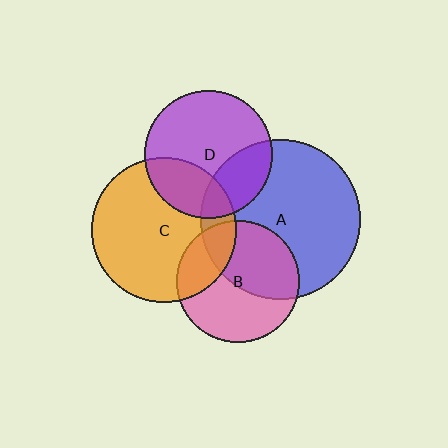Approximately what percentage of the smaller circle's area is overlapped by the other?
Approximately 25%.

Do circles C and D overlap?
Yes.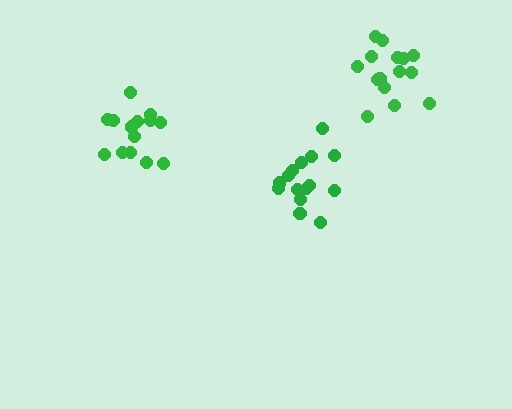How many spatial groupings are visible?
There are 3 spatial groupings.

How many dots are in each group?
Group 1: 14 dots, Group 2: 15 dots, Group 3: 15 dots (44 total).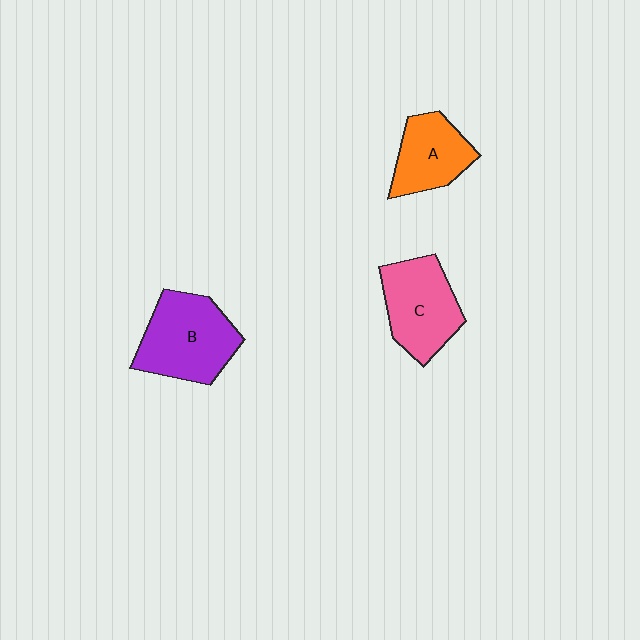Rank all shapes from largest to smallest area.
From largest to smallest: B (purple), C (pink), A (orange).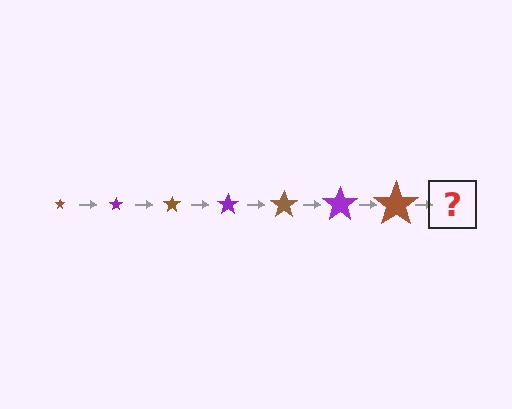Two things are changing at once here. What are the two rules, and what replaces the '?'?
The two rules are that the star grows larger each step and the color cycles through brown and purple. The '?' should be a purple star, larger than the previous one.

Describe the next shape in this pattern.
It should be a purple star, larger than the previous one.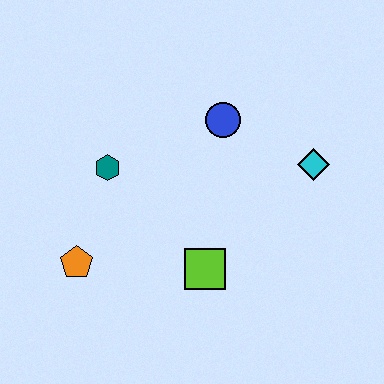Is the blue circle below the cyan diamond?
No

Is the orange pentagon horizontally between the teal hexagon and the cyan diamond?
No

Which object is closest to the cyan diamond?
The blue circle is closest to the cyan diamond.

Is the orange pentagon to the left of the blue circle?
Yes